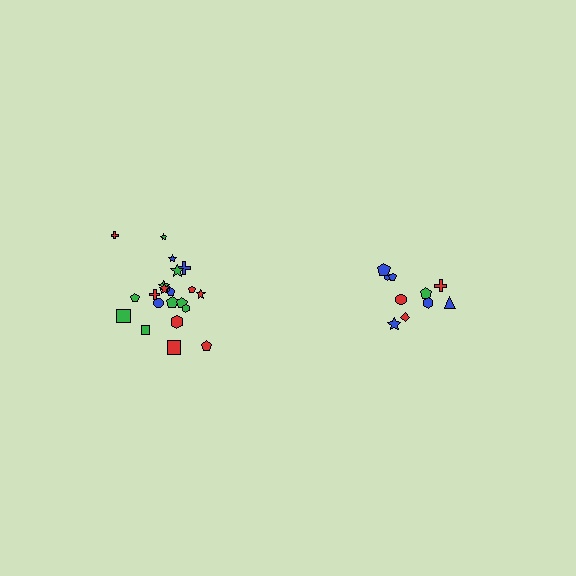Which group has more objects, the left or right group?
The left group.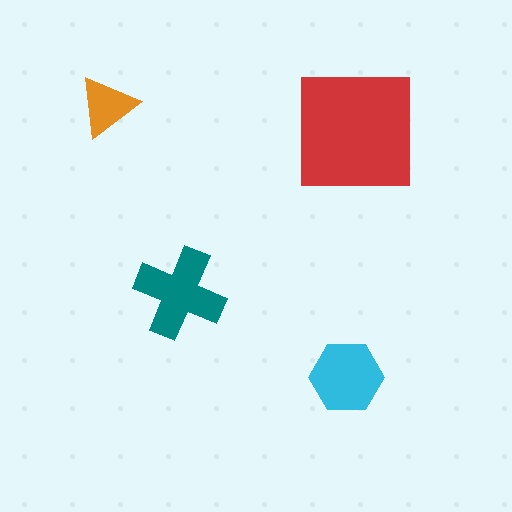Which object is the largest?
The red square.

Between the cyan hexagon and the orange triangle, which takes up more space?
The cyan hexagon.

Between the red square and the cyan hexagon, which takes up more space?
The red square.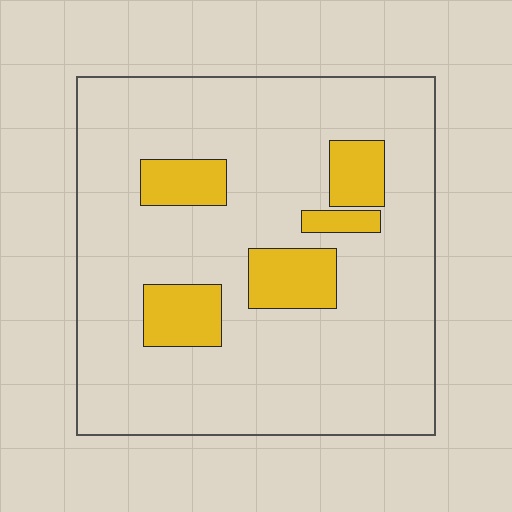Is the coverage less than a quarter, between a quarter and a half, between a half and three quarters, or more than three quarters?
Less than a quarter.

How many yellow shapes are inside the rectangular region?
5.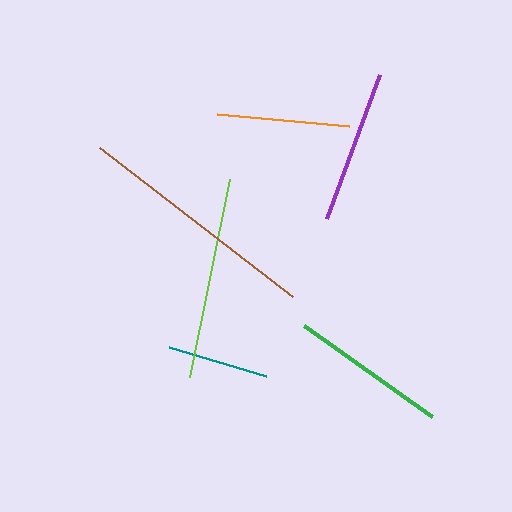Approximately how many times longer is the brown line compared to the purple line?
The brown line is approximately 1.6 times the length of the purple line.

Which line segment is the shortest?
The teal line is the shortest at approximately 102 pixels.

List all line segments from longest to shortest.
From longest to shortest: brown, lime, green, purple, orange, teal.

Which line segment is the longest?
The brown line is the longest at approximately 243 pixels.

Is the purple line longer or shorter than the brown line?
The brown line is longer than the purple line.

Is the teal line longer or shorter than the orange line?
The orange line is longer than the teal line.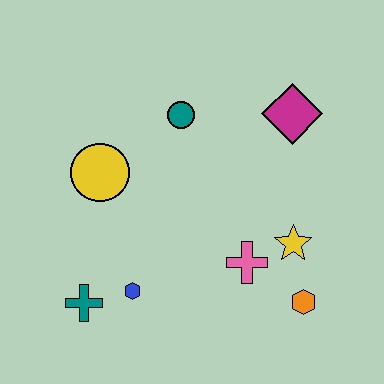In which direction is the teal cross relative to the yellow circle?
The teal cross is below the yellow circle.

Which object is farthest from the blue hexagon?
The magenta diamond is farthest from the blue hexagon.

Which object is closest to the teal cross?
The blue hexagon is closest to the teal cross.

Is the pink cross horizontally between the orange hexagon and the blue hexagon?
Yes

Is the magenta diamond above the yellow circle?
Yes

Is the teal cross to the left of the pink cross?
Yes